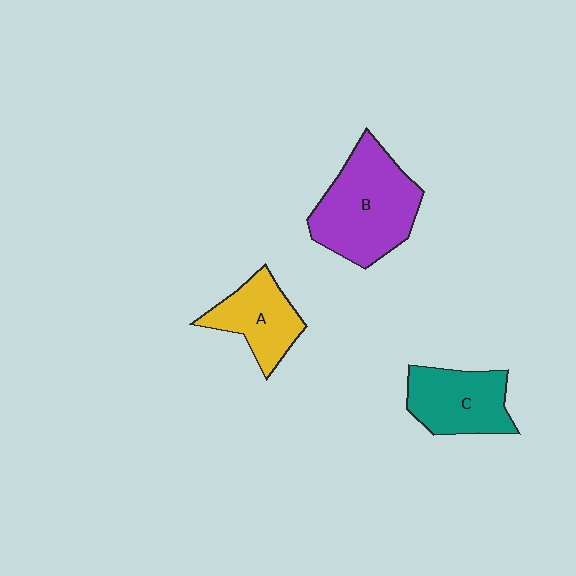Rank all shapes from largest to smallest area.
From largest to smallest: B (purple), C (teal), A (yellow).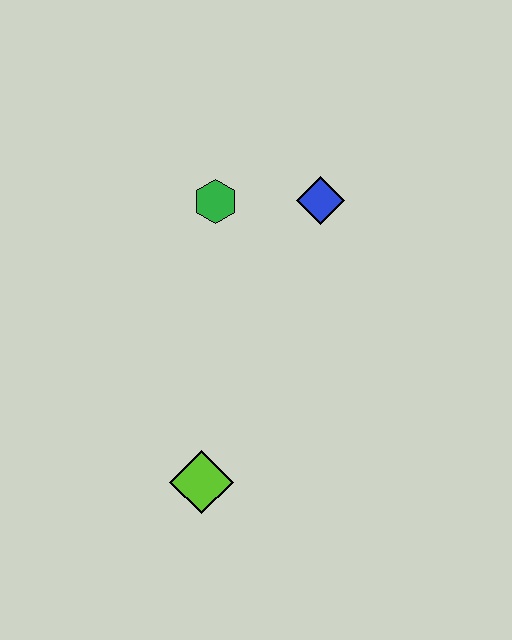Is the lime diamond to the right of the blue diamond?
No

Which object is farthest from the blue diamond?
The lime diamond is farthest from the blue diamond.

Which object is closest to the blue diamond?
The green hexagon is closest to the blue diamond.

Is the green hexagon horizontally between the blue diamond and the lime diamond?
Yes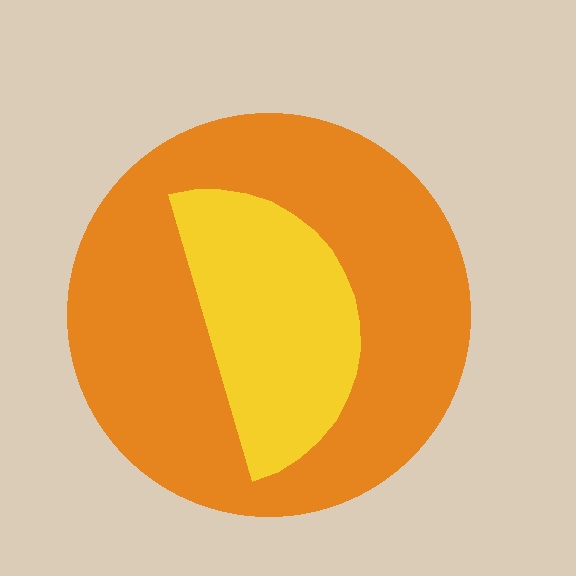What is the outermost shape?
The orange circle.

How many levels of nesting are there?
2.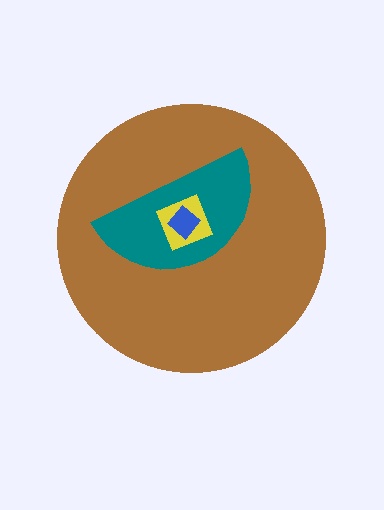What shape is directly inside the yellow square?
The blue diamond.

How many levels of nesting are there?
4.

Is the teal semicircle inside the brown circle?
Yes.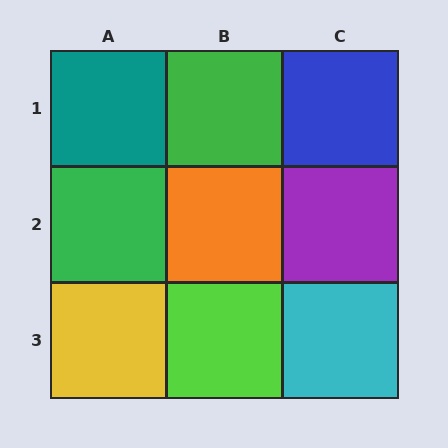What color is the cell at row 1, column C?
Blue.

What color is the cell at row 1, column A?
Teal.